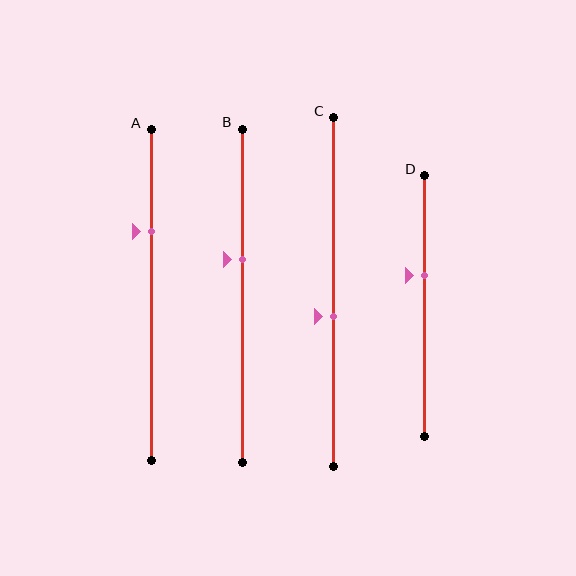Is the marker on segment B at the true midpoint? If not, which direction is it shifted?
No, the marker on segment B is shifted upward by about 11% of the segment length.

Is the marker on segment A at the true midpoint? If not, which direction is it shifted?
No, the marker on segment A is shifted upward by about 19% of the segment length.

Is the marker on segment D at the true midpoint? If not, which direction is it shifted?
No, the marker on segment D is shifted upward by about 12% of the segment length.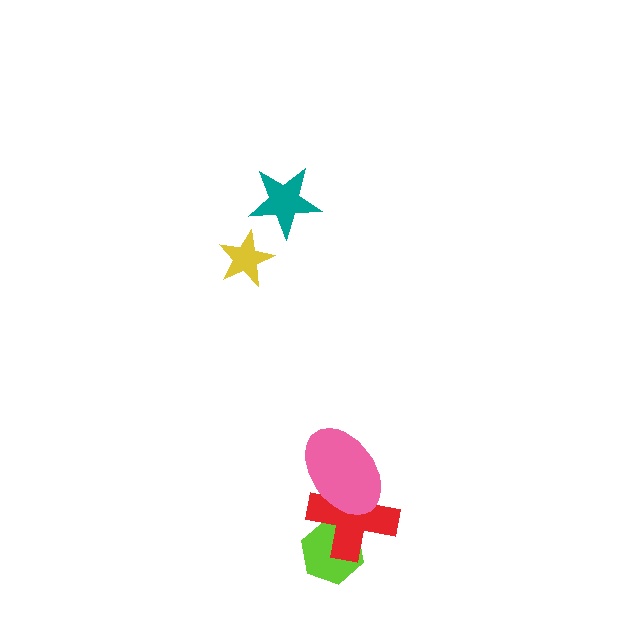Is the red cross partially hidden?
Yes, it is partially covered by another shape.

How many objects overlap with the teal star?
0 objects overlap with the teal star.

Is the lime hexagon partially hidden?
Yes, it is partially covered by another shape.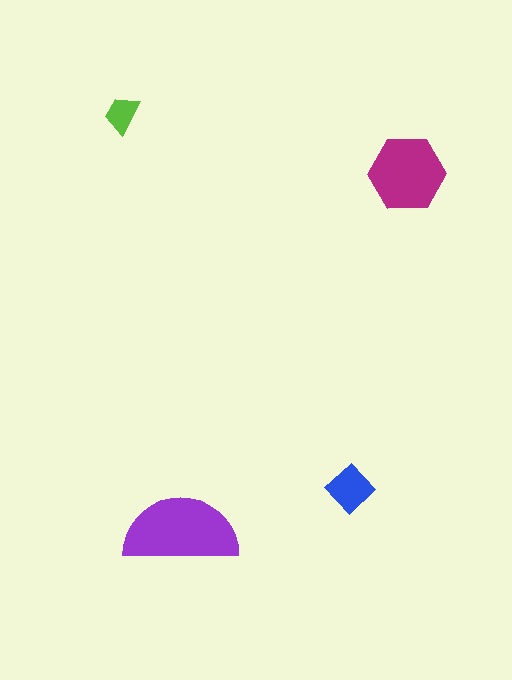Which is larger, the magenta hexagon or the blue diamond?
The magenta hexagon.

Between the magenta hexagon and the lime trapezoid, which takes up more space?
The magenta hexagon.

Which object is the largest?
The purple semicircle.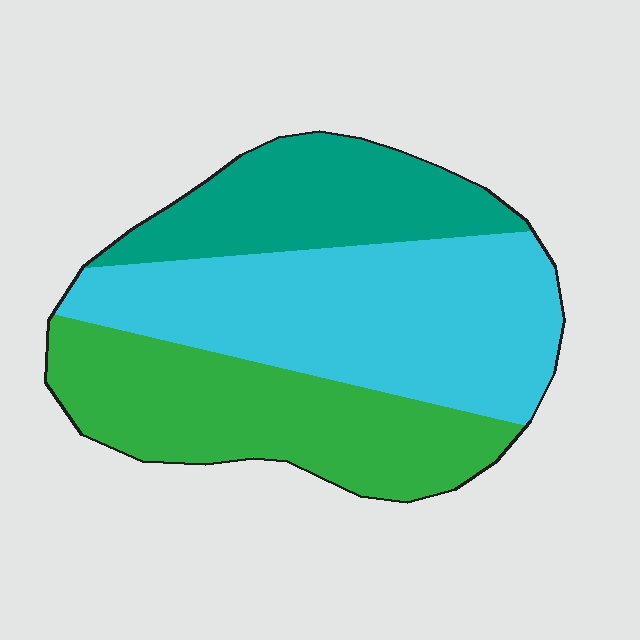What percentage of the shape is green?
Green takes up about one third (1/3) of the shape.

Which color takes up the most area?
Cyan, at roughly 45%.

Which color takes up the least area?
Teal, at roughly 25%.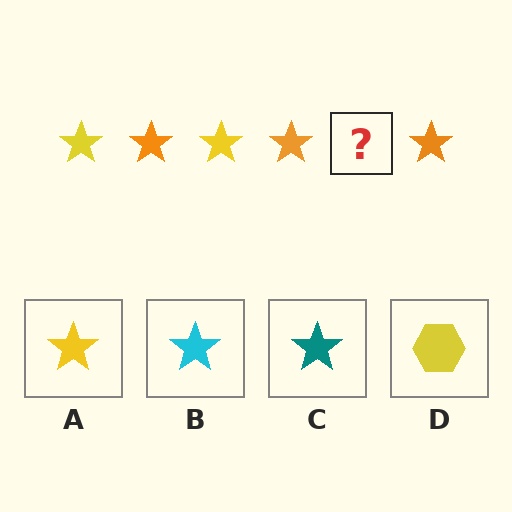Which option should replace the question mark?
Option A.